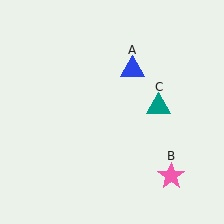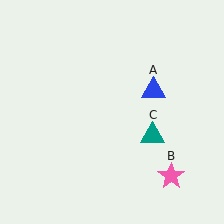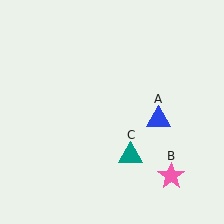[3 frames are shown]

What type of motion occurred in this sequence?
The blue triangle (object A), teal triangle (object C) rotated clockwise around the center of the scene.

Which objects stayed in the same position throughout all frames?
Pink star (object B) remained stationary.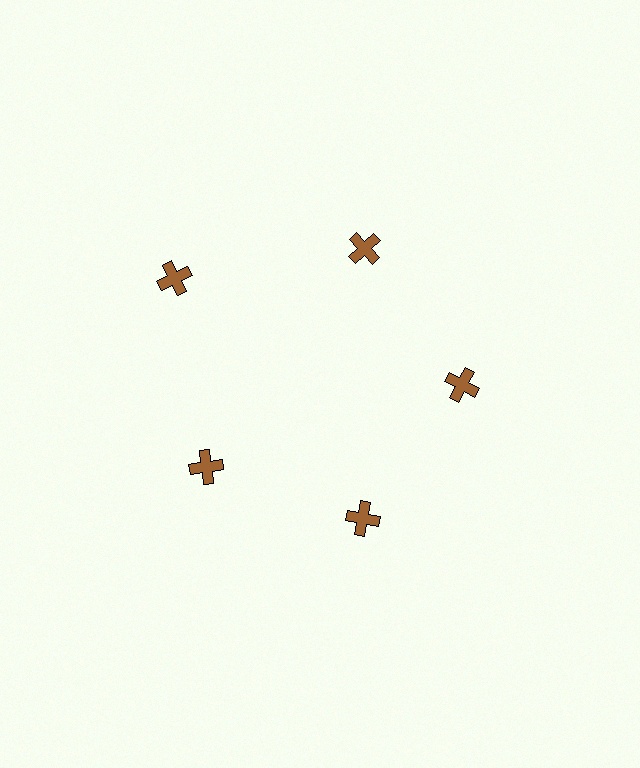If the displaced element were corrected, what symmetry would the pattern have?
It would have 5-fold rotational symmetry — the pattern would map onto itself every 72 degrees.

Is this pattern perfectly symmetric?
No. The 5 brown crosses are arranged in a ring, but one element near the 10 o'clock position is pushed outward from the center, breaking the 5-fold rotational symmetry.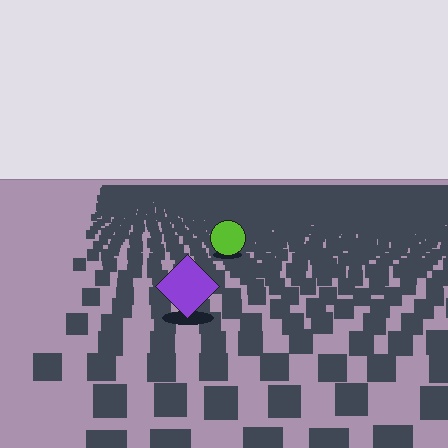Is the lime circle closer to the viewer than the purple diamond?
No. The purple diamond is closer — you can tell from the texture gradient: the ground texture is coarser near it.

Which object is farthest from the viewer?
The lime circle is farthest from the viewer. It appears smaller and the ground texture around it is denser.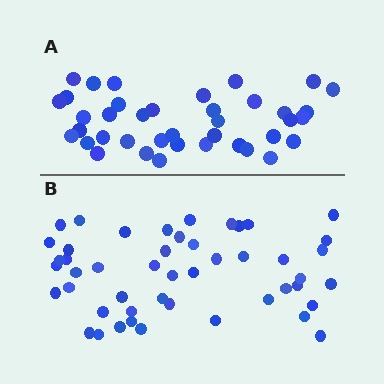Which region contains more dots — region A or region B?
Region B (the bottom region) has more dots.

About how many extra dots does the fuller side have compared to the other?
Region B has roughly 8 or so more dots than region A.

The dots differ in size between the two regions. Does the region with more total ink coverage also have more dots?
No. Region A has more total ink coverage because its dots are larger, but region B actually contains more individual dots. Total area can be misleading — the number of items is what matters here.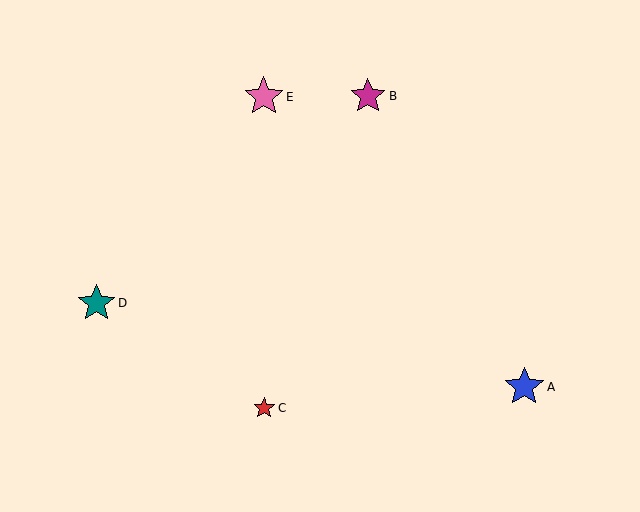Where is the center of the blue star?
The center of the blue star is at (524, 387).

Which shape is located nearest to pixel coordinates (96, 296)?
The teal star (labeled D) at (96, 303) is nearest to that location.